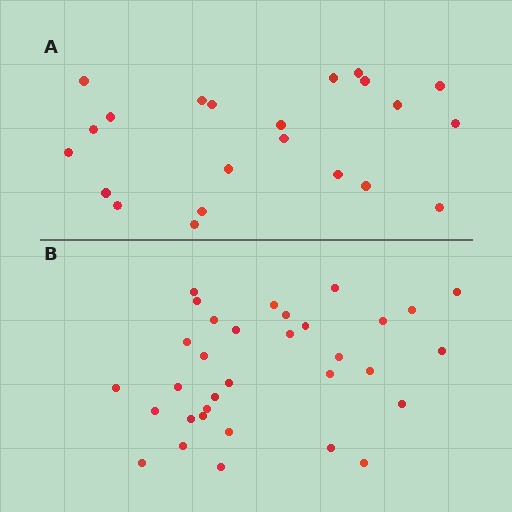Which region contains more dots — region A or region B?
Region B (the bottom region) has more dots.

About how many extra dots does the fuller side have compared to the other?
Region B has roughly 12 or so more dots than region A.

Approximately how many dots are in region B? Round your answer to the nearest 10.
About 30 dots. (The exact count is 33, which rounds to 30.)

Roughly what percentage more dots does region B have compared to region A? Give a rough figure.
About 50% more.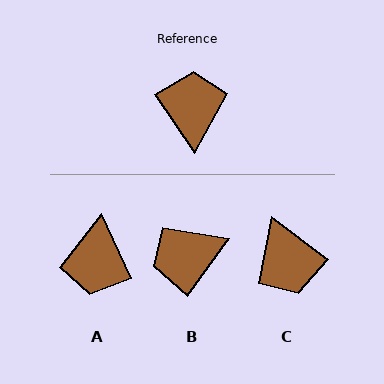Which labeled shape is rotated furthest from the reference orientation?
A, about 171 degrees away.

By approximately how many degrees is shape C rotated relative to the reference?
Approximately 162 degrees clockwise.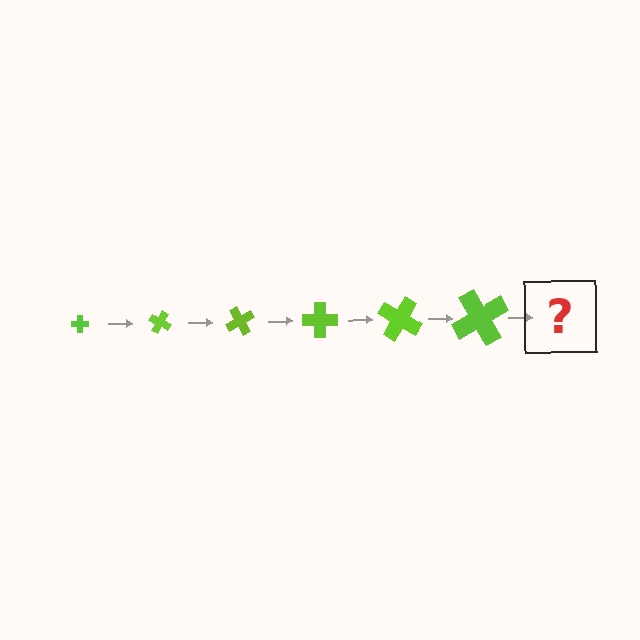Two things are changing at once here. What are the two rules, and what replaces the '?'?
The two rules are that the cross grows larger each step and it rotates 30 degrees each step. The '?' should be a cross, larger than the previous one and rotated 180 degrees from the start.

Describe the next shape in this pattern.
It should be a cross, larger than the previous one and rotated 180 degrees from the start.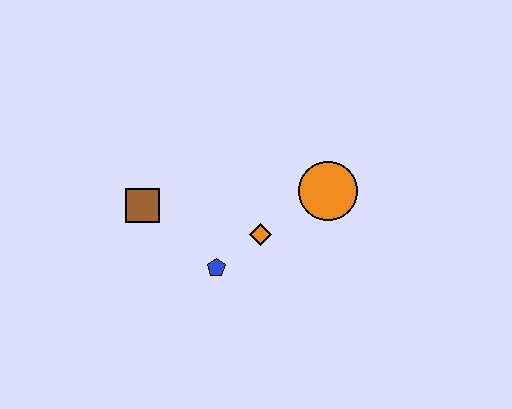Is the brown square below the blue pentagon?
No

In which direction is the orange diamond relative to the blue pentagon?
The orange diamond is to the right of the blue pentagon.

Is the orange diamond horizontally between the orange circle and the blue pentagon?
Yes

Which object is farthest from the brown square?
The orange circle is farthest from the brown square.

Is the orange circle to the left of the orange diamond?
No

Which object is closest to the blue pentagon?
The orange diamond is closest to the blue pentagon.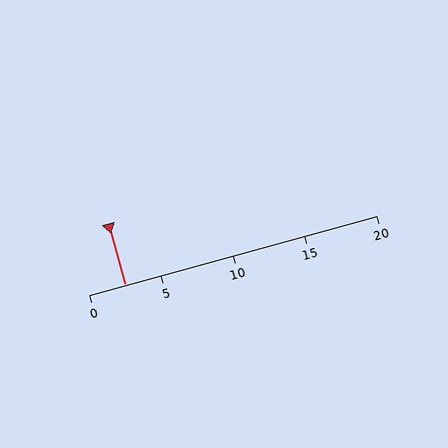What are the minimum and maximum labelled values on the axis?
The axis runs from 0 to 20.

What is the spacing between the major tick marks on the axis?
The major ticks are spaced 5 apart.